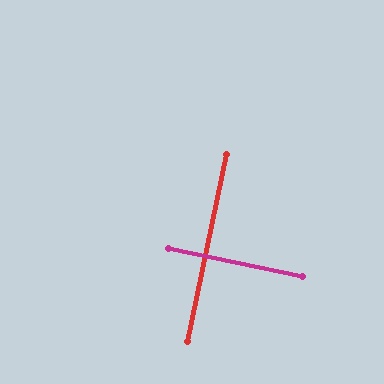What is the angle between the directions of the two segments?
Approximately 90 degrees.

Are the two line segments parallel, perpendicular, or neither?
Perpendicular — they meet at approximately 90°.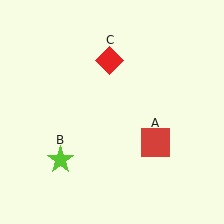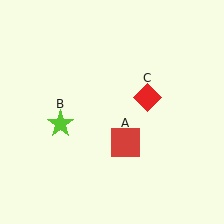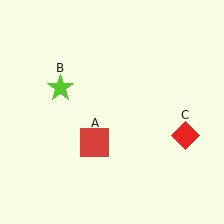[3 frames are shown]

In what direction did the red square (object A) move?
The red square (object A) moved left.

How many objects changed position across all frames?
3 objects changed position: red square (object A), lime star (object B), red diamond (object C).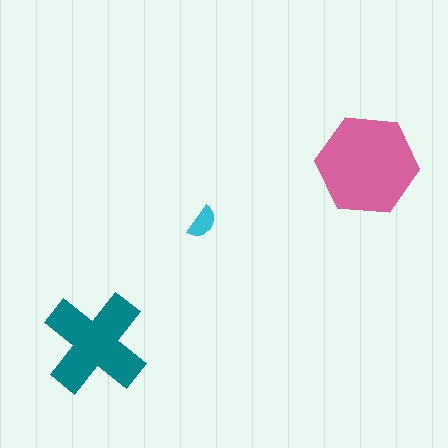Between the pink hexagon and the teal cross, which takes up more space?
The pink hexagon.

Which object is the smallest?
The cyan semicircle.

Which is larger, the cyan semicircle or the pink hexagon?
The pink hexagon.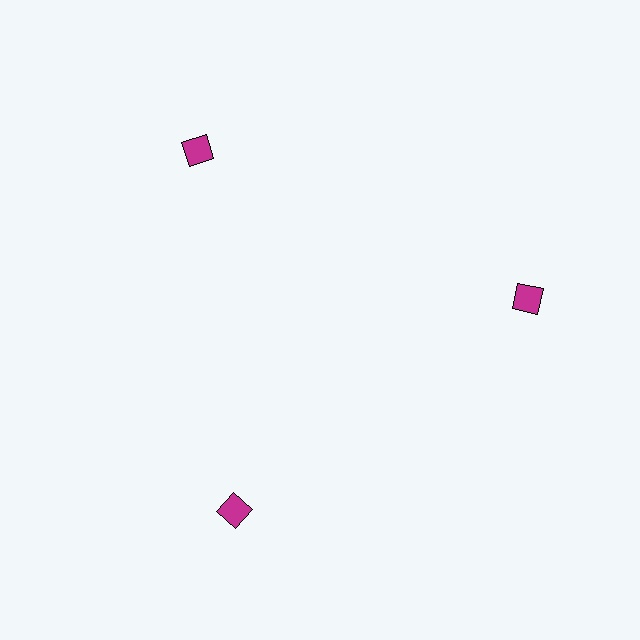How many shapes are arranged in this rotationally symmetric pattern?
There are 3 shapes, arranged in 3 groups of 1.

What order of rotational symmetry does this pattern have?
This pattern has 3-fold rotational symmetry.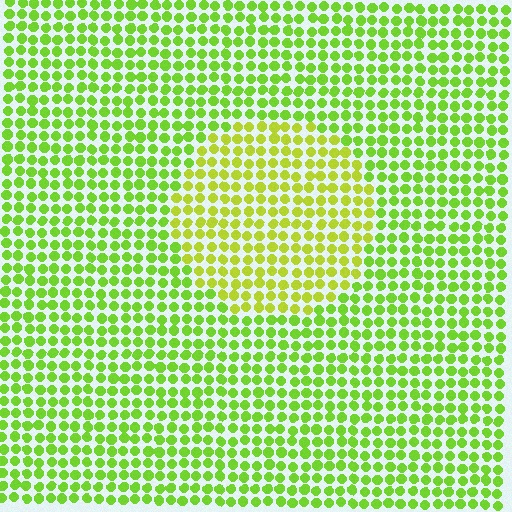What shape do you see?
I see a circle.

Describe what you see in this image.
The image is filled with small lime elements in a uniform arrangement. A circle-shaped region is visible where the elements are tinted to a slightly different hue, forming a subtle color boundary.